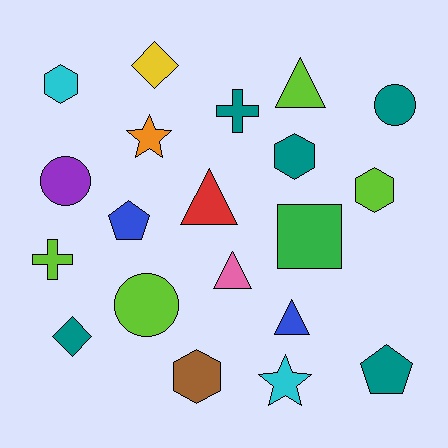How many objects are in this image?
There are 20 objects.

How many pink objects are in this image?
There is 1 pink object.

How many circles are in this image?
There are 3 circles.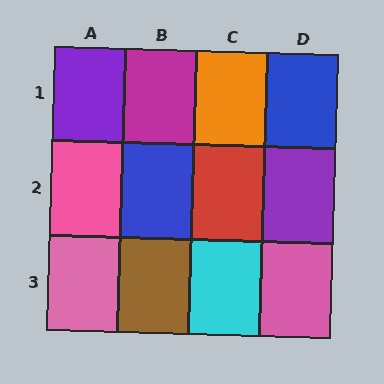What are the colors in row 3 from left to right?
Pink, brown, cyan, pink.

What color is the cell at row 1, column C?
Orange.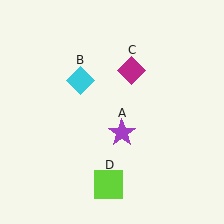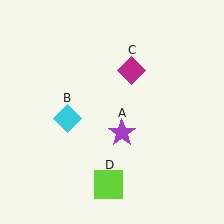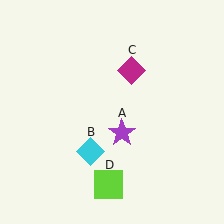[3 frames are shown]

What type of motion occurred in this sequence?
The cyan diamond (object B) rotated counterclockwise around the center of the scene.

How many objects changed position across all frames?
1 object changed position: cyan diamond (object B).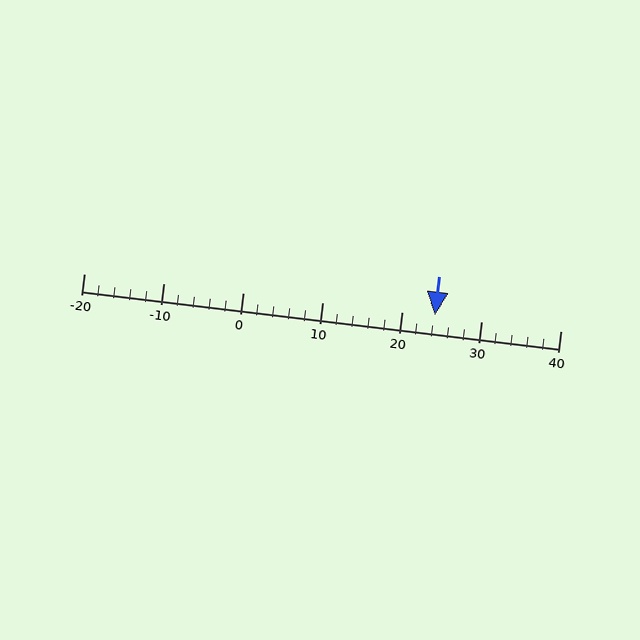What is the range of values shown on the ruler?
The ruler shows values from -20 to 40.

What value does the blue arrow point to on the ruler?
The blue arrow points to approximately 24.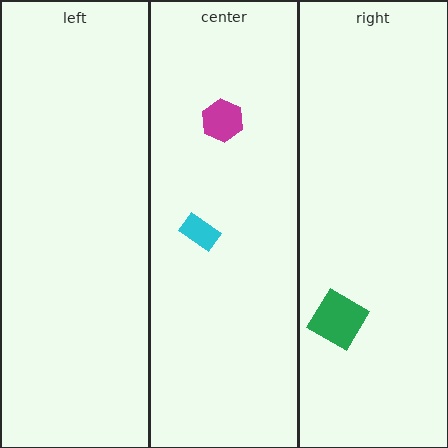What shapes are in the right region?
The green diamond.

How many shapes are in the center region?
2.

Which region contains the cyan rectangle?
The center region.